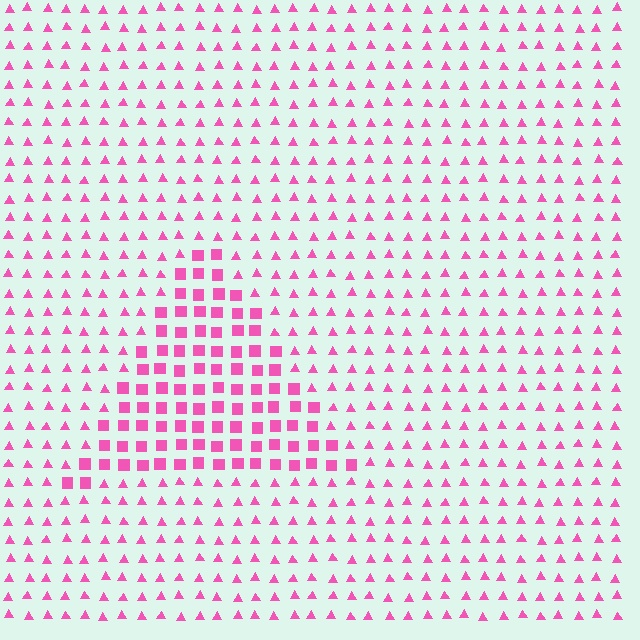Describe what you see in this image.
The image is filled with small pink elements arranged in a uniform grid. A triangle-shaped region contains squares, while the surrounding area contains triangles. The boundary is defined purely by the change in element shape.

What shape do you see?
I see a triangle.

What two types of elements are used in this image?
The image uses squares inside the triangle region and triangles outside it.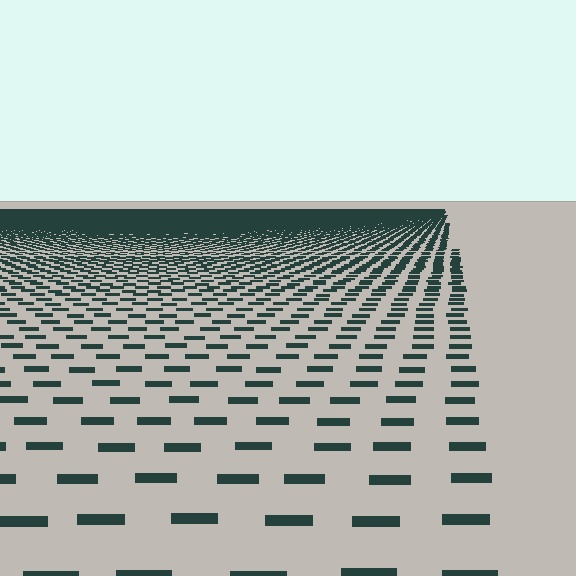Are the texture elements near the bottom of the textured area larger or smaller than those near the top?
Larger. Near the bottom, elements are closer to the viewer and appear at a bigger on-screen size.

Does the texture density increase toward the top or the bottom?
Density increases toward the top.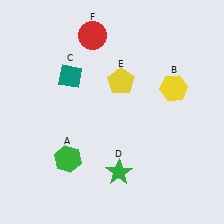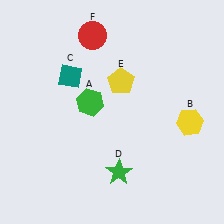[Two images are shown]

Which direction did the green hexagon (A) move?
The green hexagon (A) moved up.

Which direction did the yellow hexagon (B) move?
The yellow hexagon (B) moved down.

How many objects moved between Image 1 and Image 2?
2 objects moved between the two images.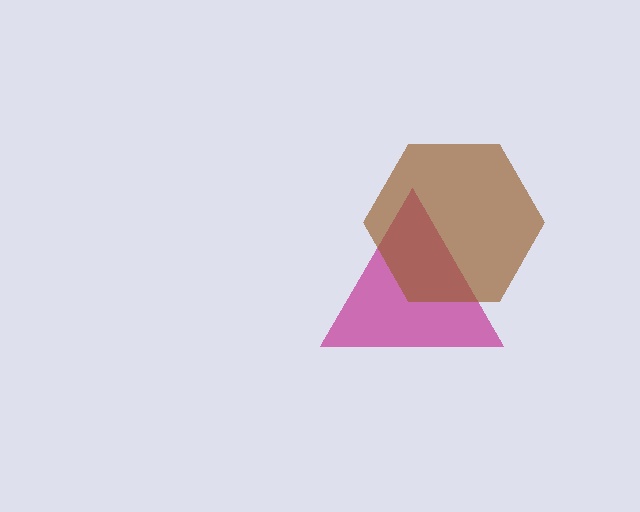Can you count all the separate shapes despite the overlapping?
Yes, there are 2 separate shapes.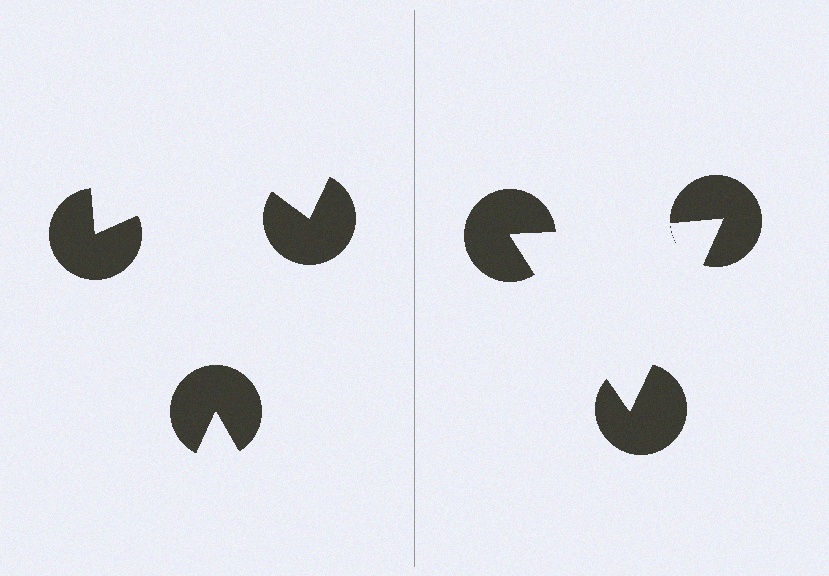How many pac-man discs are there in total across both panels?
6 — 3 on each side.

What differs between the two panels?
The pac-man discs are positioned identically on both sides; only the wedge orientations differ. On the right they align to a triangle; on the left they are misaligned.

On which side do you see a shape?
An illusory triangle appears on the right side. On the left side the wedge cuts are rotated, so no coherent shape forms.